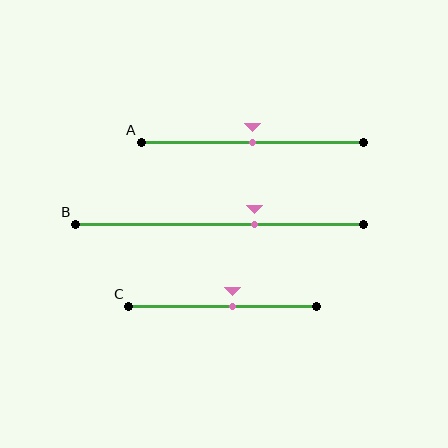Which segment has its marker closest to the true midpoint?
Segment A has its marker closest to the true midpoint.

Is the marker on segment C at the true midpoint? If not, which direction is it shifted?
No, the marker on segment C is shifted to the right by about 5% of the segment length.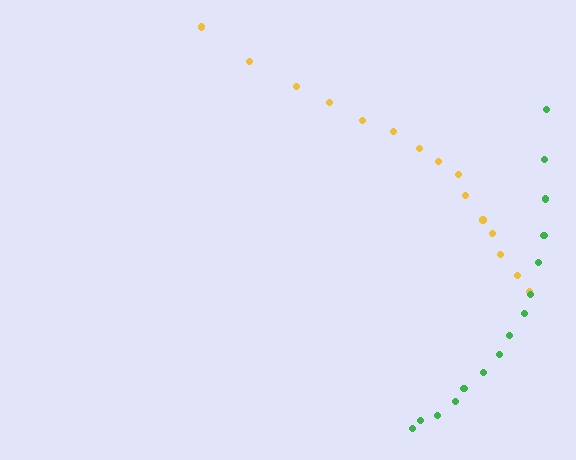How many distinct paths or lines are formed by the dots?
There are 2 distinct paths.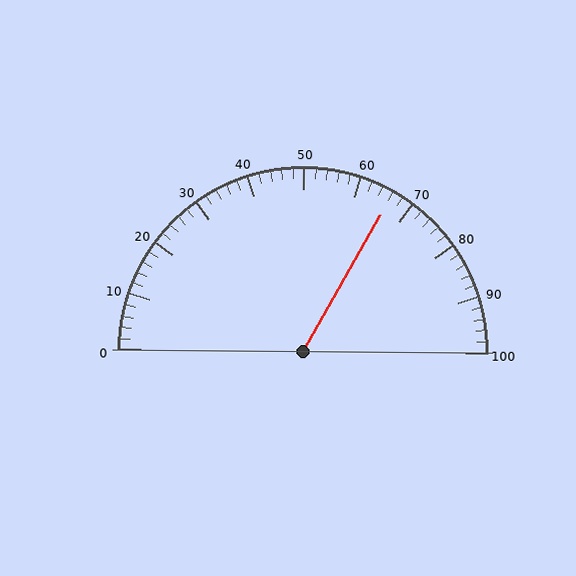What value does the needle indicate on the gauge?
The needle indicates approximately 66.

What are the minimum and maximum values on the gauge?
The gauge ranges from 0 to 100.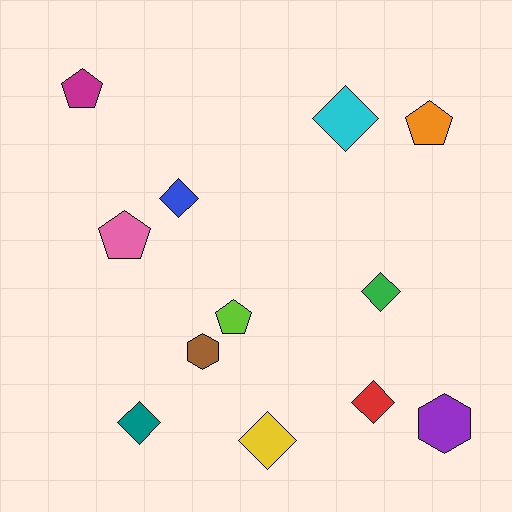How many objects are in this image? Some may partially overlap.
There are 12 objects.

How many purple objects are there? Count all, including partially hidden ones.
There is 1 purple object.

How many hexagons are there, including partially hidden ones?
There are 2 hexagons.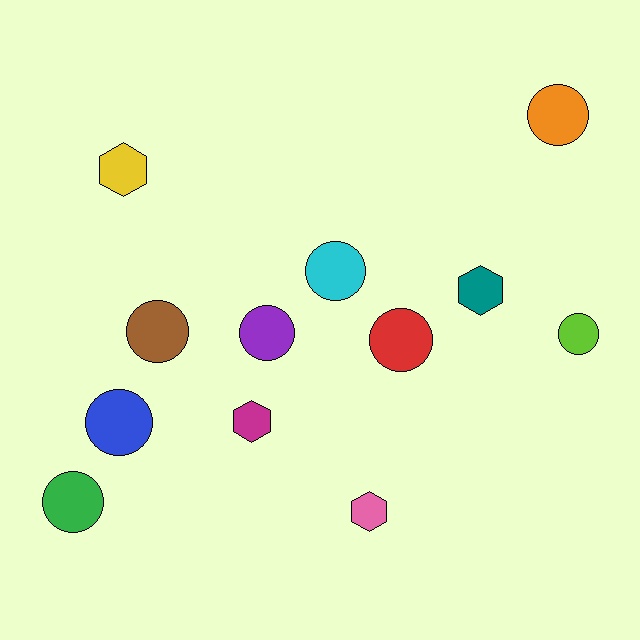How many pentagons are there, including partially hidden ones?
There are no pentagons.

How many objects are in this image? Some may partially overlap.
There are 12 objects.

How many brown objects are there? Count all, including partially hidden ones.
There is 1 brown object.